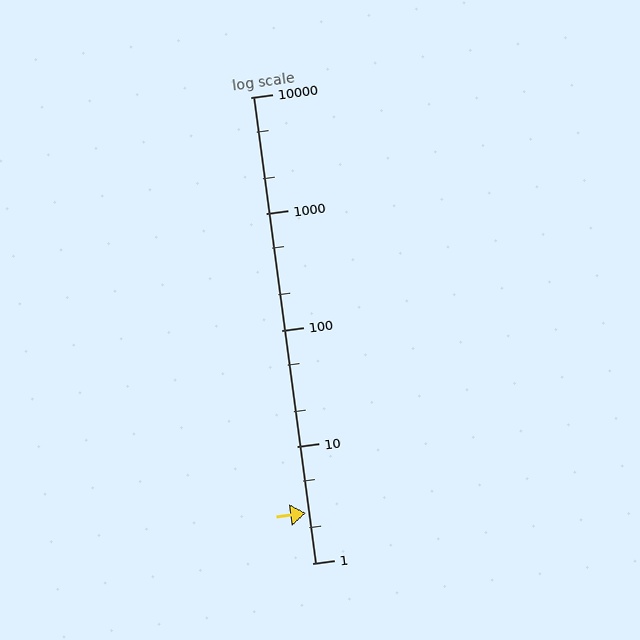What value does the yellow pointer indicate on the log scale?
The pointer indicates approximately 2.7.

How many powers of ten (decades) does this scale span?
The scale spans 4 decades, from 1 to 10000.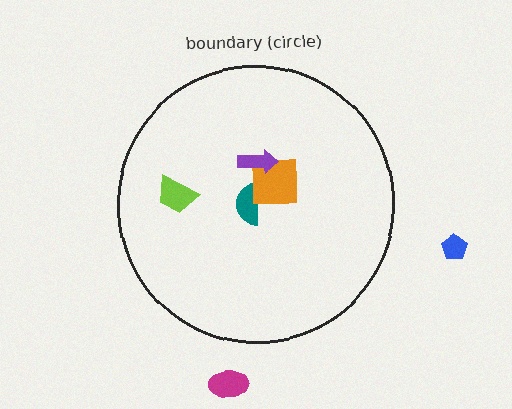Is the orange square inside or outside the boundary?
Inside.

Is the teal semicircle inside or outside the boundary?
Inside.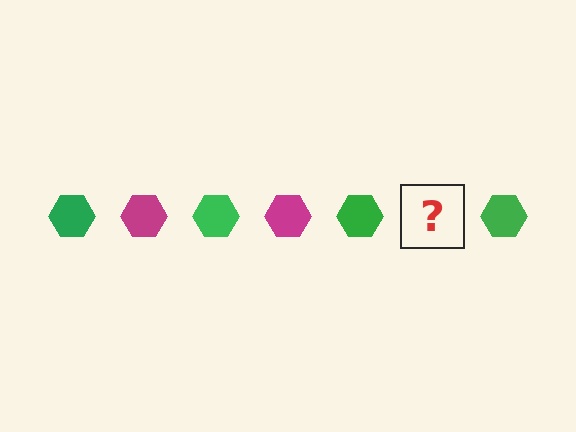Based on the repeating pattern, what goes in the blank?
The blank should be a magenta hexagon.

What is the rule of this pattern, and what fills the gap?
The rule is that the pattern cycles through green, magenta hexagons. The gap should be filled with a magenta hexagon.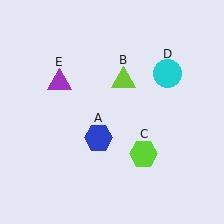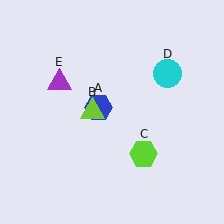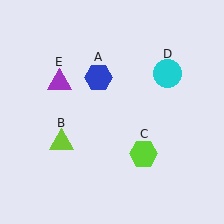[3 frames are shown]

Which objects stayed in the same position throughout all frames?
Lime hexagon (object C) and cyan circle (object D) and purple triangle (object E) remained stationary.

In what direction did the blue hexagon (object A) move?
The blue hexagon (object A) moved up.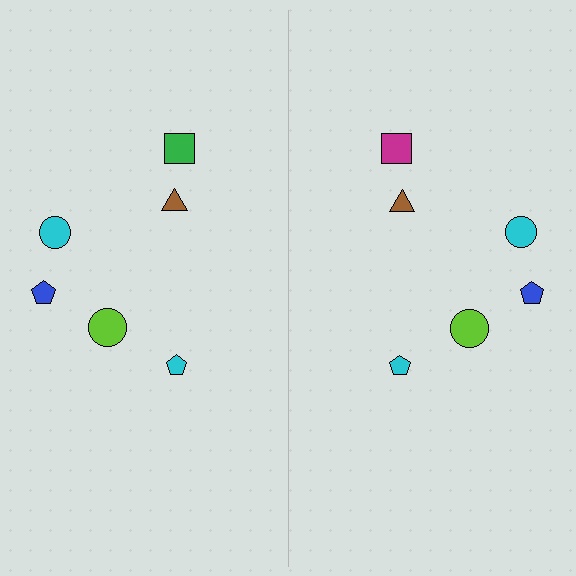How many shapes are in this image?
There are 12 shapes in this image.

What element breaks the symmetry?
The magenta square on the right side breaks the symmetry — its mirror counterpart is green.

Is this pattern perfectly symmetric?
No, the pattern is not perfectly symmetric. The magenta square on the right side breaks the symmetry — its mirror counterpart is green.